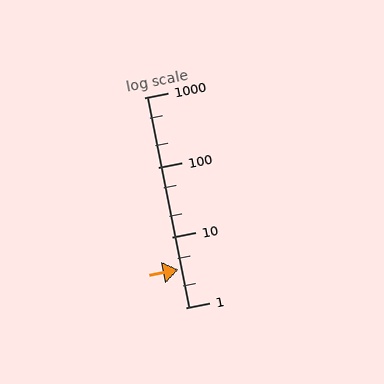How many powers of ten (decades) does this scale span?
The scale spans 3 decades, from 1 to 1000.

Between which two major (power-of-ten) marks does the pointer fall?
The pointer is between 1 and 10.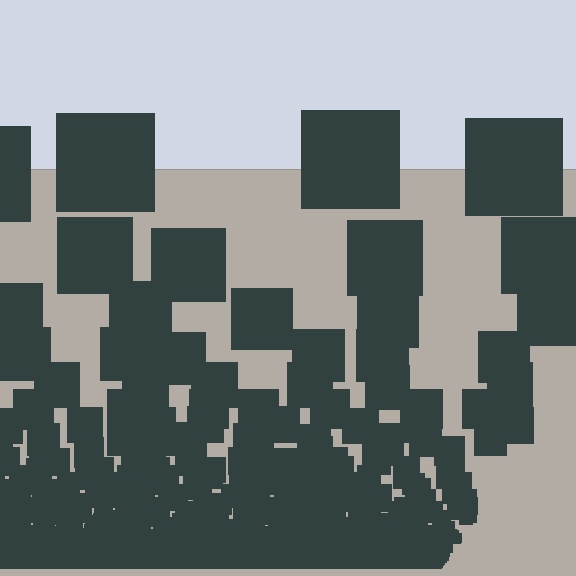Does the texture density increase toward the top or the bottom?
Density increases toward the bottom.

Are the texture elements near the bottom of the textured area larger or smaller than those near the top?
Smaller. The gradient is inverted — elements near the bottom are smaller and denser.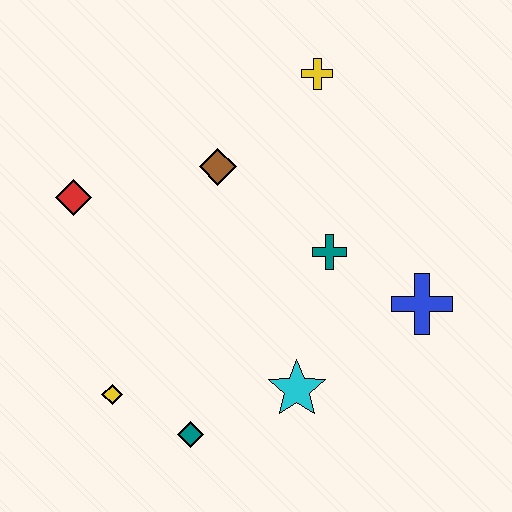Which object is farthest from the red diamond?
The blue cross is farthest from the red diamond.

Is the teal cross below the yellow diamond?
No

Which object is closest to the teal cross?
The blue cross is closest to the teal cross.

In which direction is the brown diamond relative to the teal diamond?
The brown diamond is above the teal diamond.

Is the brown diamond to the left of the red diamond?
No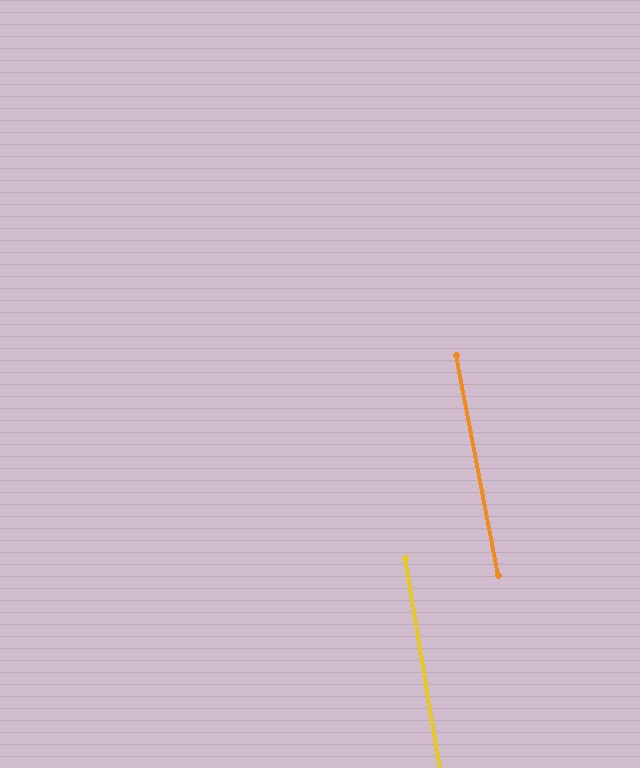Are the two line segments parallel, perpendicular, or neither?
Parallel — their directions differ by only 1.3°.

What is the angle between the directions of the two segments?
Approximately 1 degree.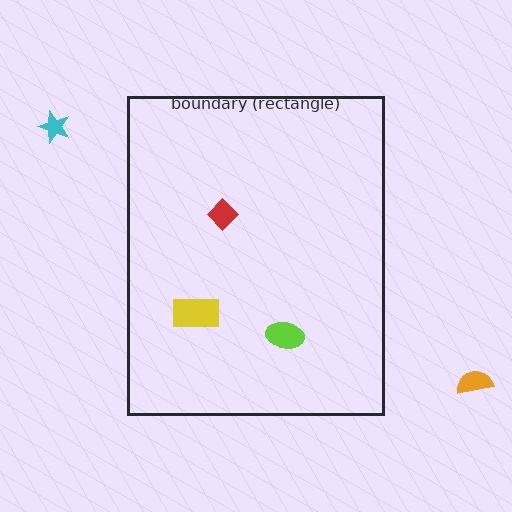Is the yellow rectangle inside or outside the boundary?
Inside.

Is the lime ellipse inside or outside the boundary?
Inside.